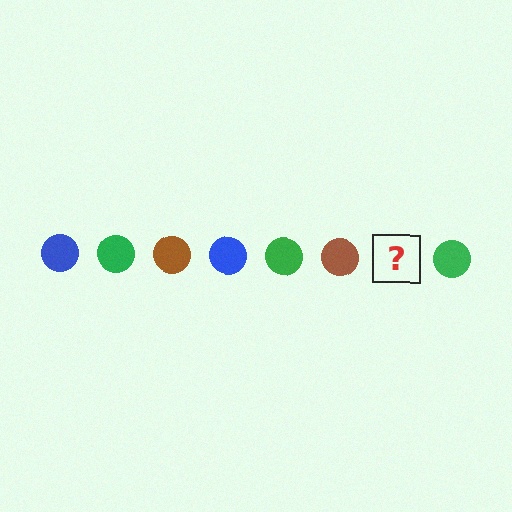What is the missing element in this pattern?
The missing element is a blue circle.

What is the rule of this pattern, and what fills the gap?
The rule is that the pattern cycles through blue, green, brown circles. The gap should be filled with a blue circle.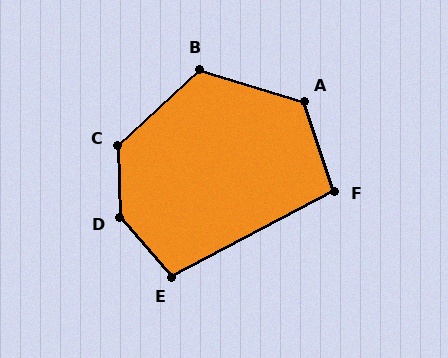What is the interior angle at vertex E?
Approximately 103 degrees (obtuse).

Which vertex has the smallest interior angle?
F, at approximately 99 degrees.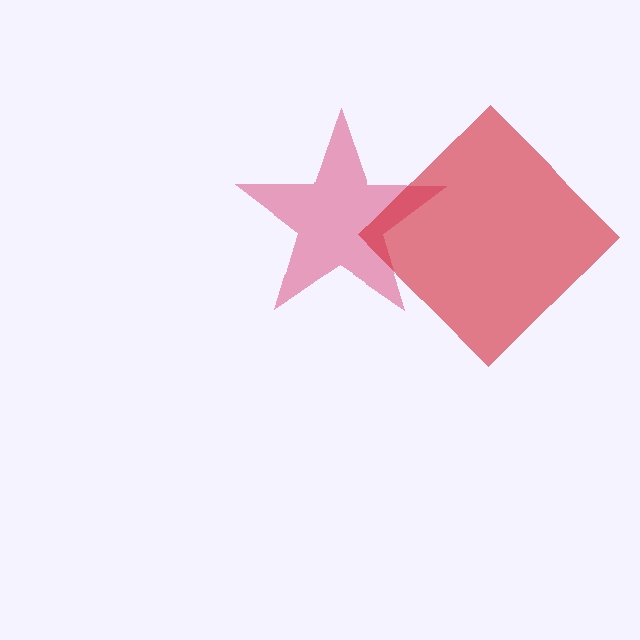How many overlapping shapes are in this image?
There are 2 overlapping shapes in the image.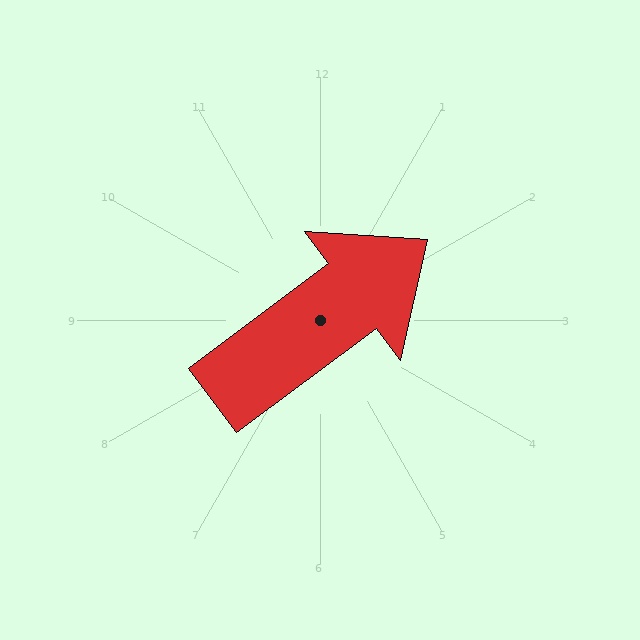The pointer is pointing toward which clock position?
Roughly 2 o'clock.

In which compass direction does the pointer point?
Northeast.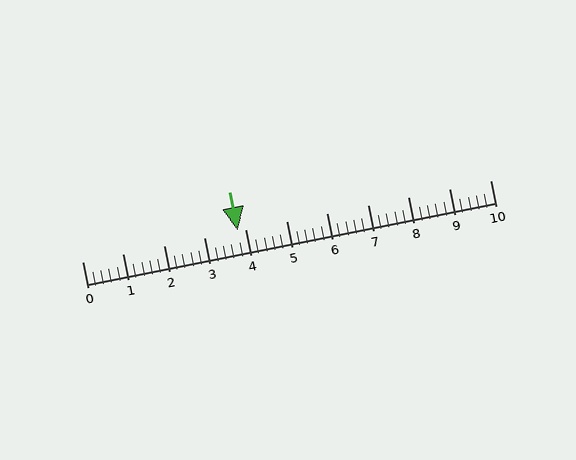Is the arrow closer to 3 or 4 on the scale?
The arrow is closer to 4.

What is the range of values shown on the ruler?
The ruler shows values from 0 to 10.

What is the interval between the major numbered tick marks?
The major tick marks are spaced 1 units apart.